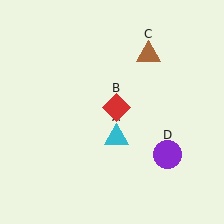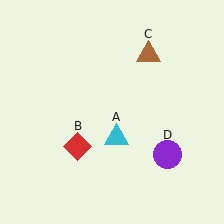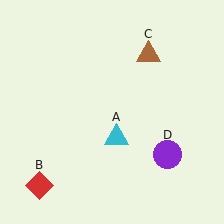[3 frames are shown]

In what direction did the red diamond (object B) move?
The red diamond (object B) moved down and to the left.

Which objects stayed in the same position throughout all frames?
Cyan triangle (object A) and brown triangle (object C) and purple circle (object D) remained stationary.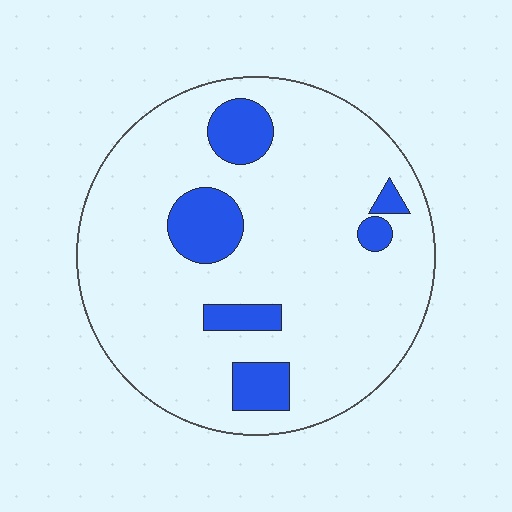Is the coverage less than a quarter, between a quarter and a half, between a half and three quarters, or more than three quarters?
Less than a quarter.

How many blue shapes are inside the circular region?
6.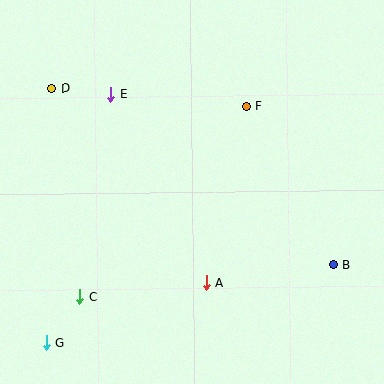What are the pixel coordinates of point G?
Point G is at (46, 342).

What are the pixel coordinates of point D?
Point D is at (52, 88).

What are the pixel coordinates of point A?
Point A is at (206, 282).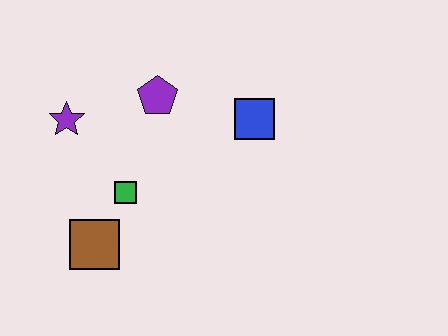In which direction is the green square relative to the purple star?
The green square is below the purple star.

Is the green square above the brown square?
Yes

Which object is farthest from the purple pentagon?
The brown square is farthest from the purple pentagon.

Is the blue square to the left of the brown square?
No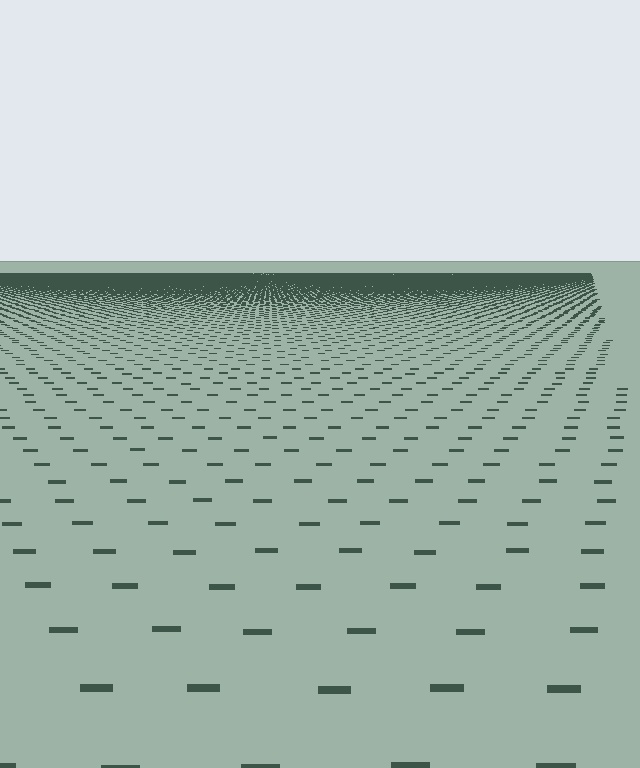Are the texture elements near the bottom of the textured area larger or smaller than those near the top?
Larger. Near the bottom, elements are closer to the viewer and appear at a bigger on-screen size.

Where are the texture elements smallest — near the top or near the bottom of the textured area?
Near the top.